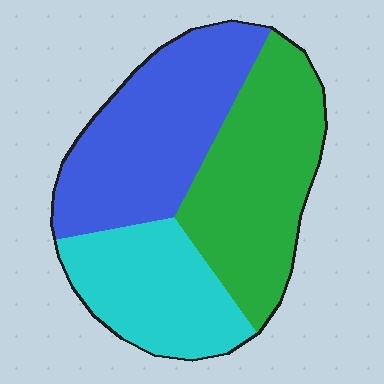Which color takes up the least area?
Cyan, at roughly 25%.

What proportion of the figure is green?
Green takes up between a third and a half of the figure.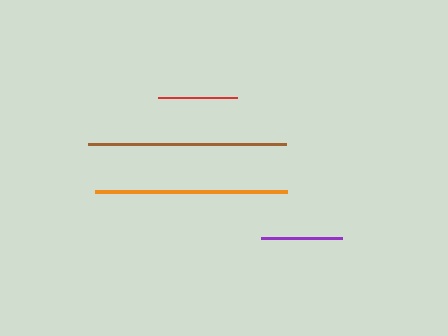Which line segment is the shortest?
The red line is the shortest at approximately 79 pixels.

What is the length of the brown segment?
The brown segment is approximately 198 pixels long.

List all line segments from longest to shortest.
From longest to shortest: brown, orange, purple, red.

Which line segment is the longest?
The brown line is the longest at approximately 198 pixels.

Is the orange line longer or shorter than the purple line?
The orange line is longer than the purple line.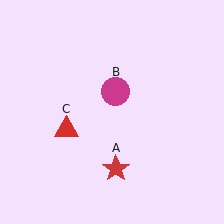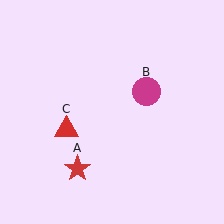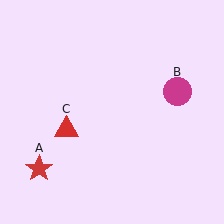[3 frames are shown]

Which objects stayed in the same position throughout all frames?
Red triangle (object C) remained stationary.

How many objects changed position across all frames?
2 objects changed position: red star (object A), magenta circle (object B).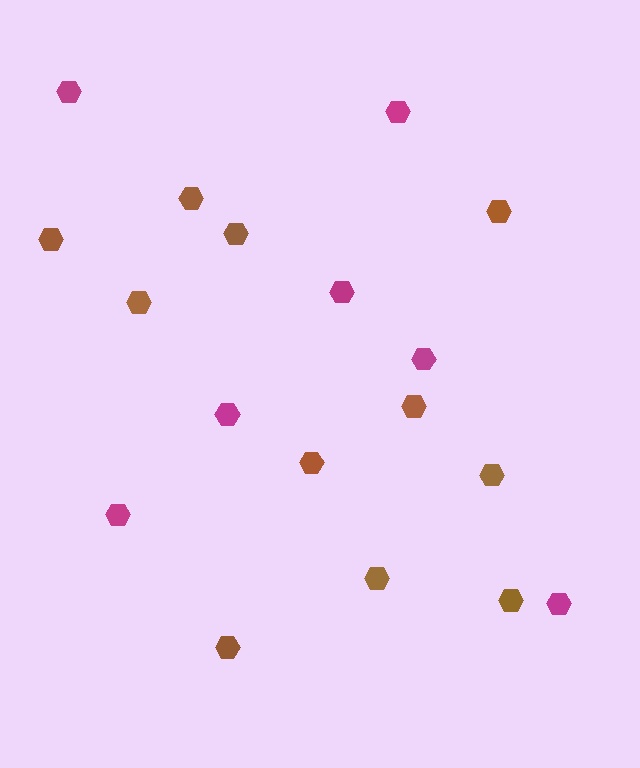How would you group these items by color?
There are 2 groups: one group of magenta hexagons (7) and one group of brown hexagons (11).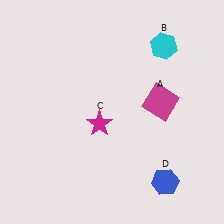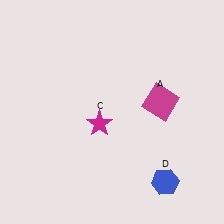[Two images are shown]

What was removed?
The cyan hexagon (B) was removed in Image 2.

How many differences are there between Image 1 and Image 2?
There is 1 difference between the two images.